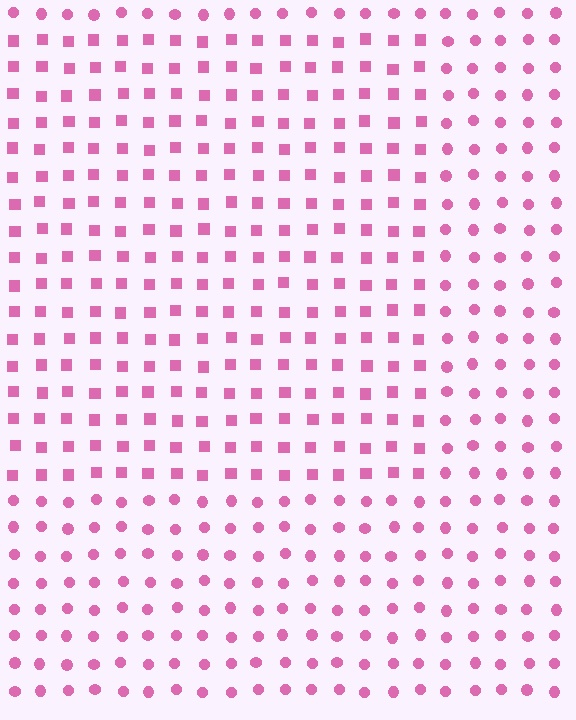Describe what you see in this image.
The image is filled with small pink elements arranged in a uniform grid. A rectangle-shaped region contains squares, while the surrounding area contains circles. The boundary is defined purely by the change in element shape.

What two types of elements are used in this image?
The image uses squares inside the rectangle region and circles outside it.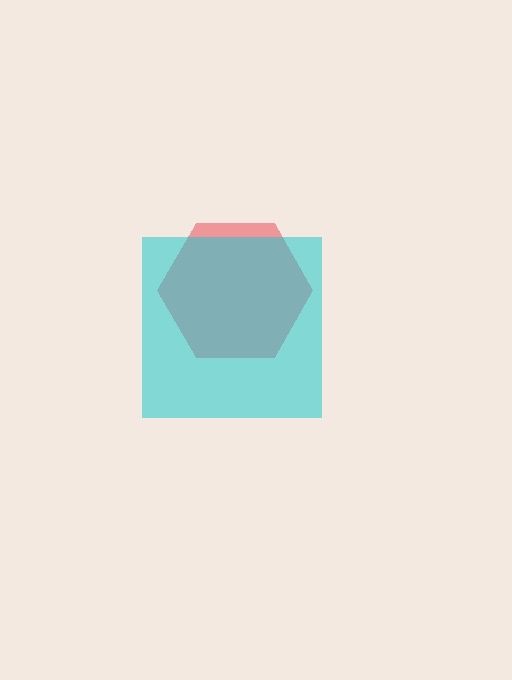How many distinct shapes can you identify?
There are 2 distinct shapes: a red hexagon, a cyan square.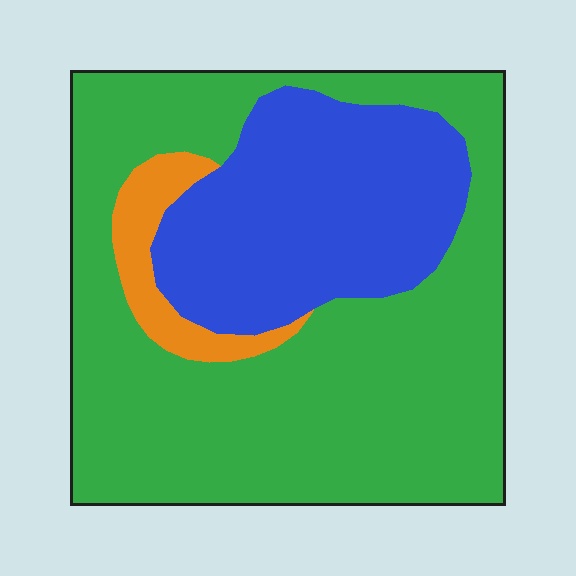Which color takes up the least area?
Orange, at roughly 5%.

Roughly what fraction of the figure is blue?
Blue covers about 30% of the figure.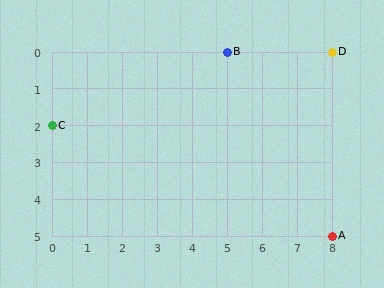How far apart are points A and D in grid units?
Points A and D are 5 rows apart.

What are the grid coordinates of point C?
Point C is at grid coordinates (0, 2).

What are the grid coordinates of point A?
Point A is at grid coordinates (8, 5).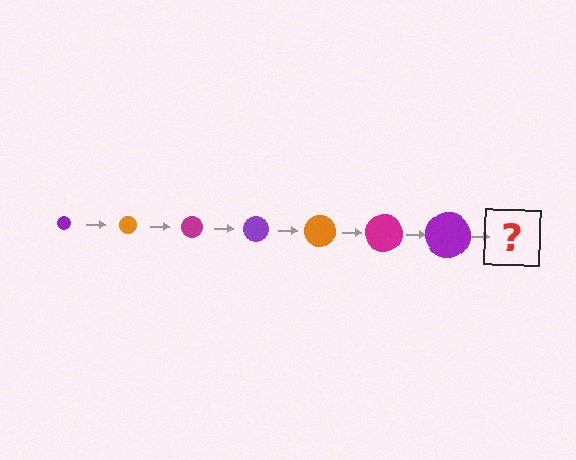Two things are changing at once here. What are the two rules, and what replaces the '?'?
The two rules are that the circle grows larger each step and the color cycles through purple, orange, and magenta. The '?' should be an orange circle, larger than the previous one.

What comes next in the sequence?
The next element should be an orange circle, larger than the previous one.